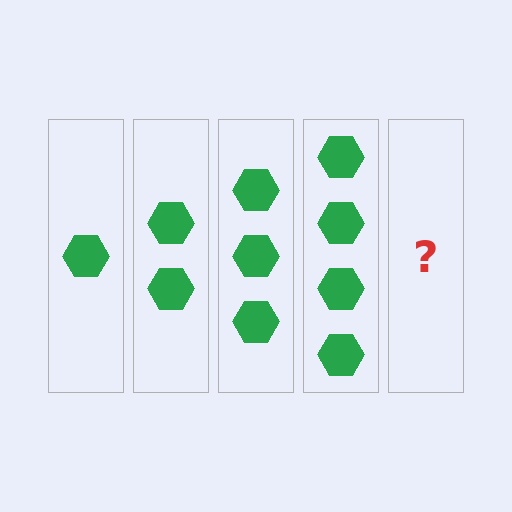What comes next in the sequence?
The next element should be 5 hexagons.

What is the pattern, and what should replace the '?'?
The pattern is that each step adds one more hexagon. The '?' should be 5 hexagons.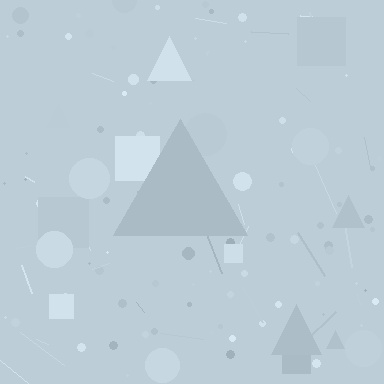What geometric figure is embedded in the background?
A triangle is embedded in the background.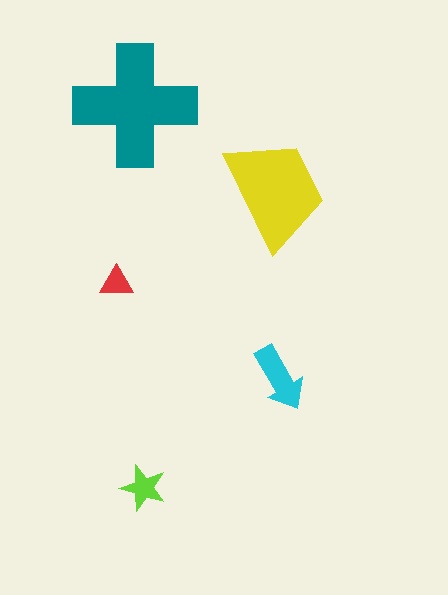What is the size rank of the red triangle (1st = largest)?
5th.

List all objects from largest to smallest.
The teal cross, the yellow trapezoid, the cyan arrow, the lime star, the red triangle.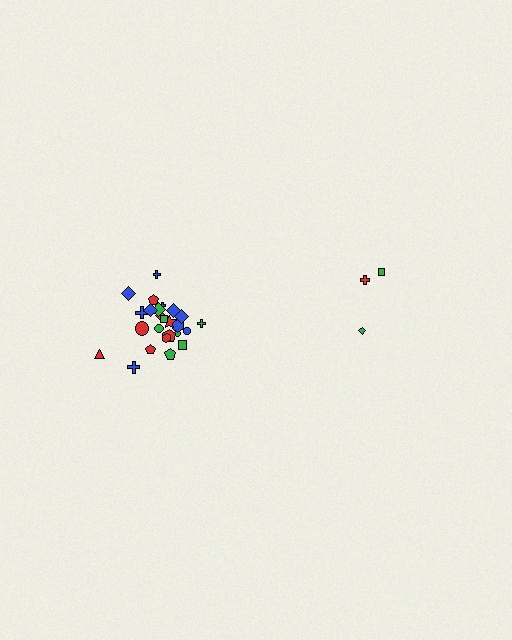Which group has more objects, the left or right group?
The left group.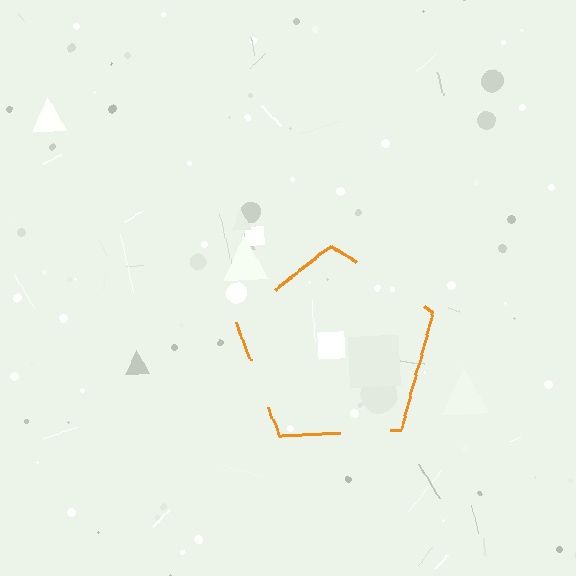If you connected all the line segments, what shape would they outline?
They would outline a pentagon.